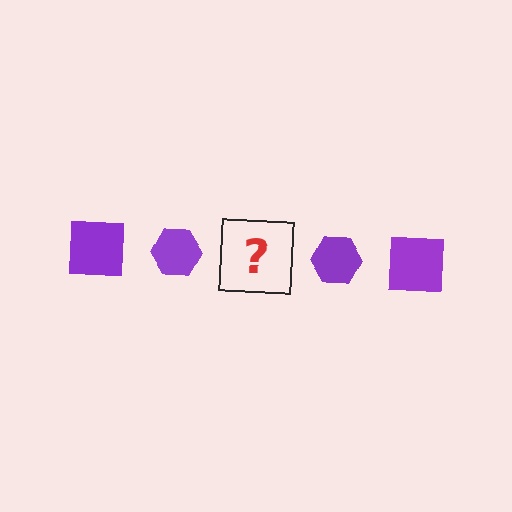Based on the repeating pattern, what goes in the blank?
The blank should be a purple square.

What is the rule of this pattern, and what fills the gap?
The rule is that the pattern cycles through square, hexagon shapes in purple. The gap should be filled with a purple square.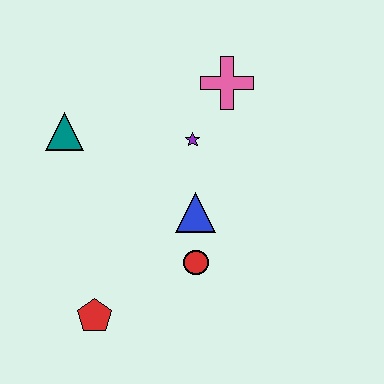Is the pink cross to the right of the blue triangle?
Yes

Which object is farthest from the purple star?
The red pentagon is farthest from the purple star.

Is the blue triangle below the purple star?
Yes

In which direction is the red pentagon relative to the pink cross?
The red pentagon is below the pink cross.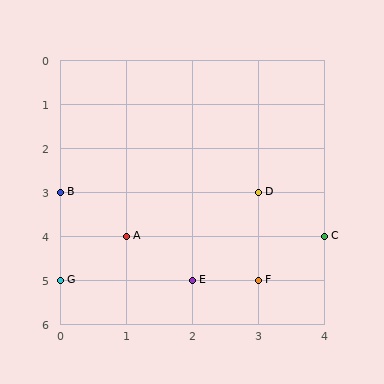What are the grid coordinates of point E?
Point E is at grid coordinates (2, 5).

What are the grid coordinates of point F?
Point F is at grid coordinates (3, 5).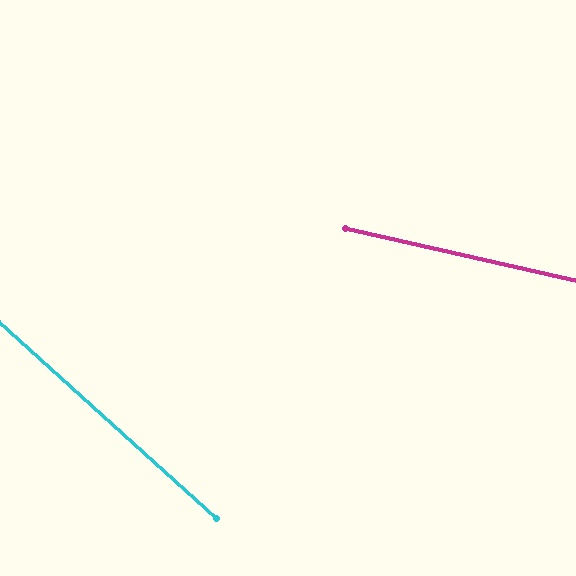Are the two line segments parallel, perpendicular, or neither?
Neither parallel nor perpendicular — they differ by about 29°.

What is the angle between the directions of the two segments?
Approximately 29 degrees.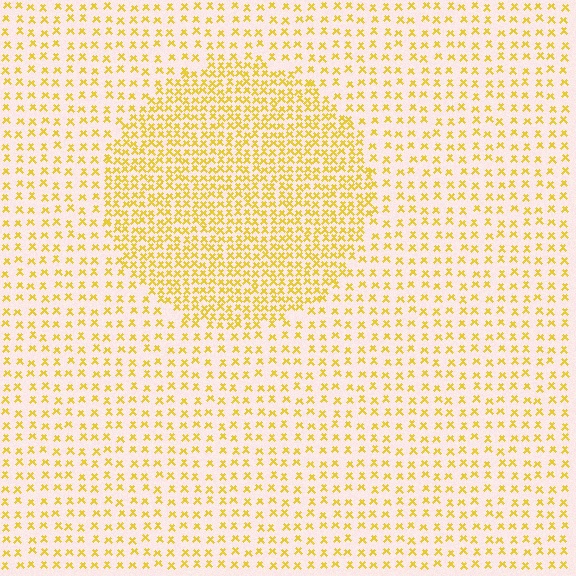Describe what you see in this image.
The image contains small yellow elements arranged at two different densities. A circle-shaped region is visible where the elements are more densely packed than the surrounding area.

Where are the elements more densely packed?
The elements are more densely packed inside the circle boundary.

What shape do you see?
I see a circle.